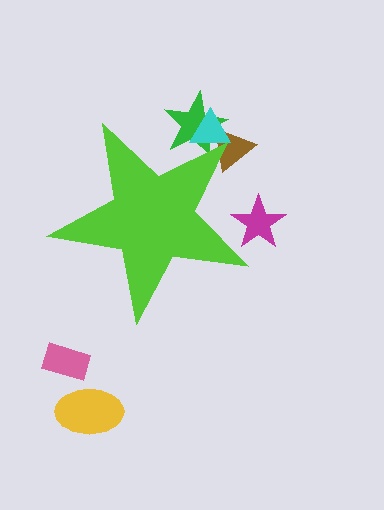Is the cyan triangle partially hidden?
Yes, the cyan triangle is partially hidden behind the lime star.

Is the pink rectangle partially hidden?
No, the pink rectangle is fully visible.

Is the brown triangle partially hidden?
Yes, the brown triangle is partially hidden behind the lime star.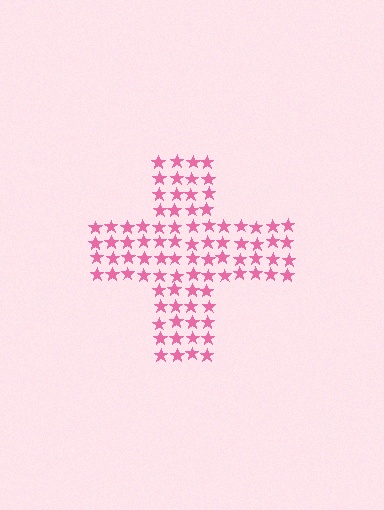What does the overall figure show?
The overall figure shows a cross.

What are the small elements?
The small elements are stars.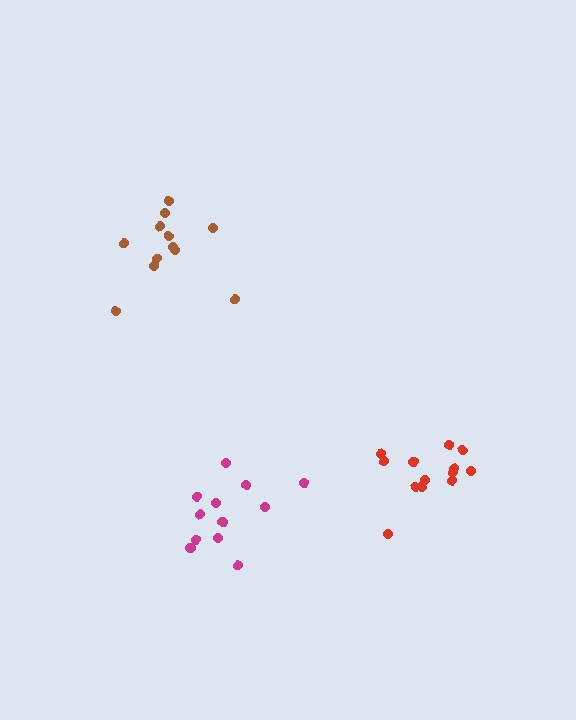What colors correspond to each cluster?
The clusters are colored: brown, red, magenta.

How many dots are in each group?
Group 1: 12 dots, Group 2: 13 dots, Group 3: 12 dots (37 total).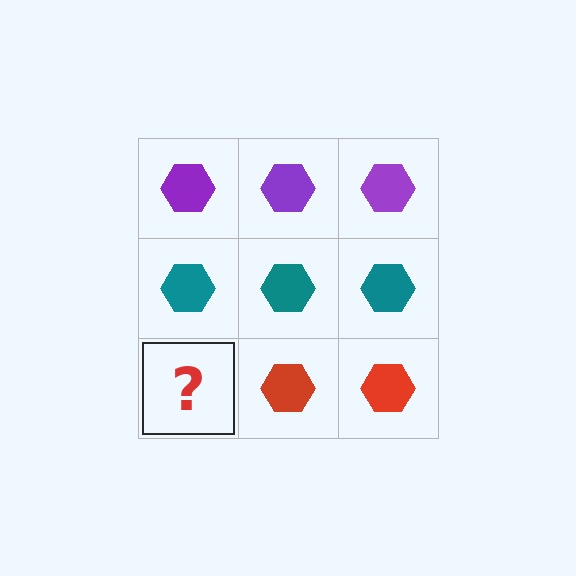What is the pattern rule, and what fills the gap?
The rule is that each row has a consistent color. The gap should be filled with a red hexagon.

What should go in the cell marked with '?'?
The missing cell should contain a red hexagon.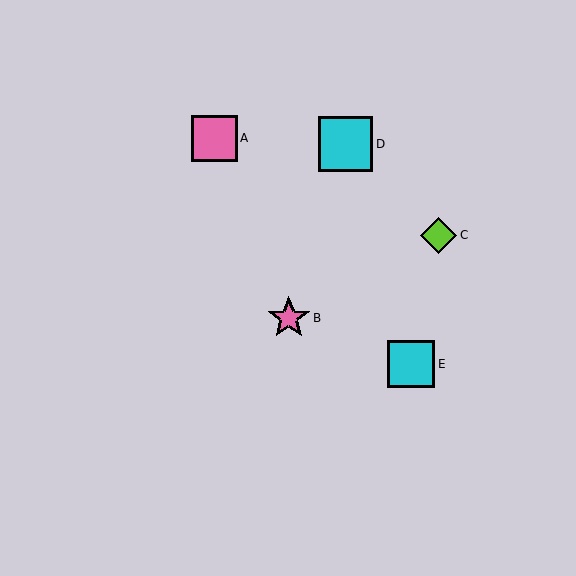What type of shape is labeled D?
Shape D is a cyan square.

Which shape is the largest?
The cyan square (labeled D) is the largest.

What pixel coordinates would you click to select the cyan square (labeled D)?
Click at (345, 144) to select the cyan square D.